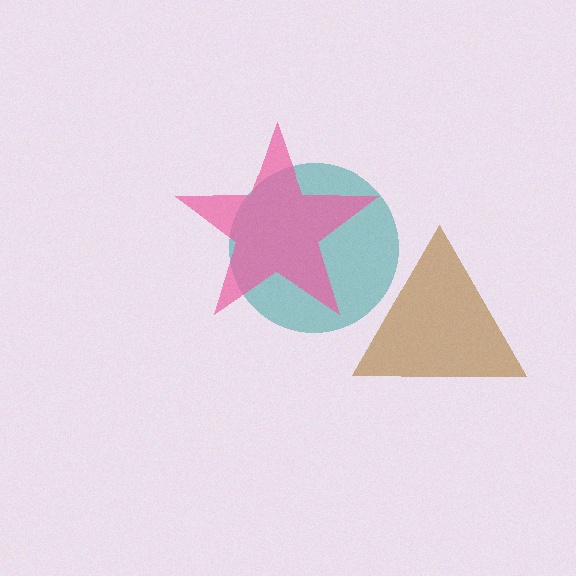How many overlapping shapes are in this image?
There are 3 overlapping shapes in the image.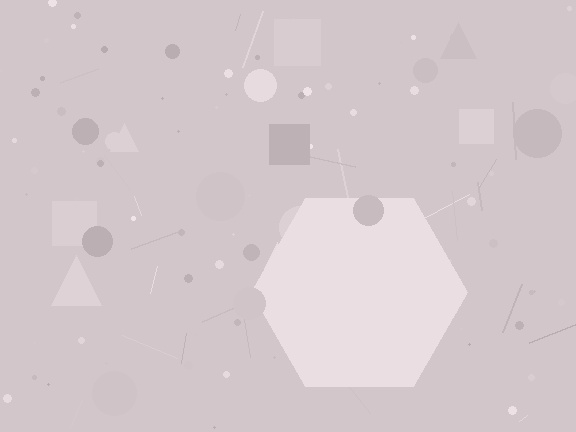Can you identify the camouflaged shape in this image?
The camouflaged shape is a hexagon.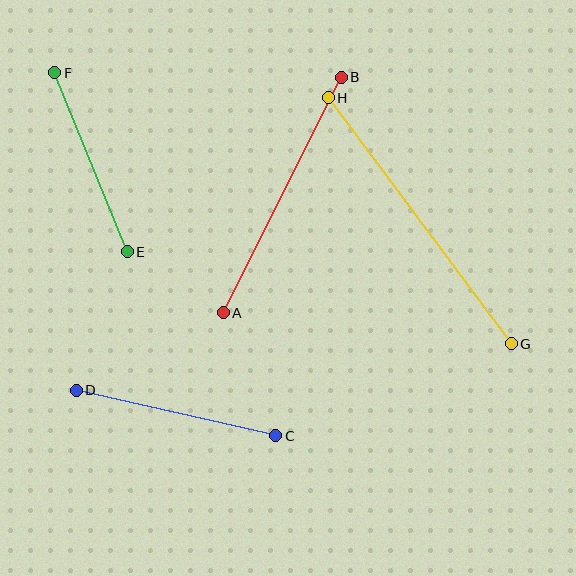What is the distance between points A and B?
The distance is approximately 263 pixels.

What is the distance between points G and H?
The distance is approximately 306 pixels.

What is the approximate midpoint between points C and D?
The midpoint is at approximately (176, 413) pixels.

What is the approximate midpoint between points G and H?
The midpoint is at approximately (420, 221) pixels.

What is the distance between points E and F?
The distance is approximately 193 pixels.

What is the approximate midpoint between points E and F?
The midpoint is at approximately (91, 162) pixels.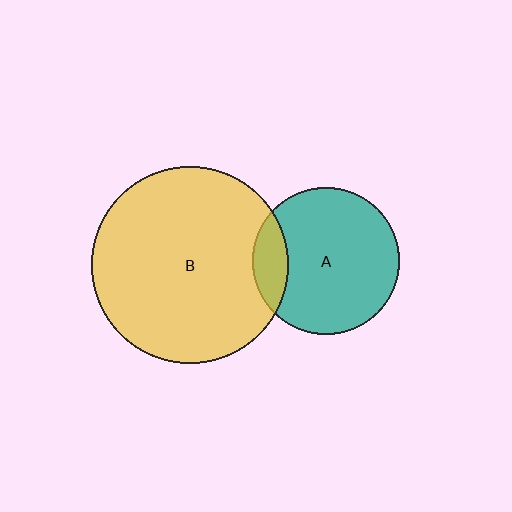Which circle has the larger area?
Circle B (yellow).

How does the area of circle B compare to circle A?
Approximately 1.8 times.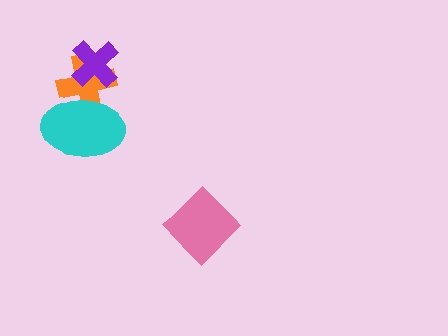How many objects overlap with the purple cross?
1 object overlaps with the purple cross.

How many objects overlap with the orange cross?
2 objects overlap with the orange cross.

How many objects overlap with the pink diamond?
0 objects overlap with the pink diamond.